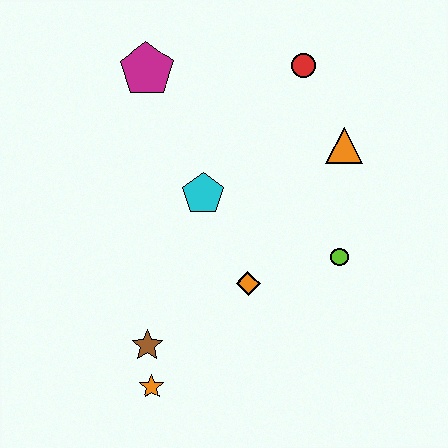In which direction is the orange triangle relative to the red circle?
The orange triangle is below the red circle.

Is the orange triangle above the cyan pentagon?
Yes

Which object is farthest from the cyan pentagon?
The orange star is farthest from the cyan pentagon.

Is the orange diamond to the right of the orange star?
Yes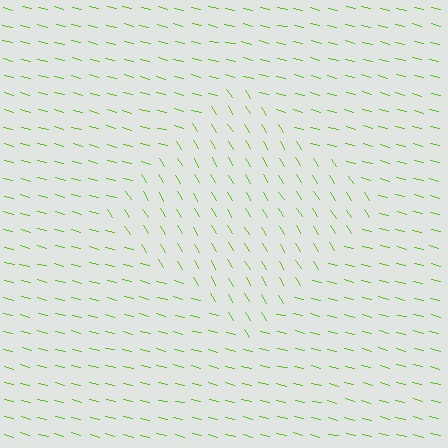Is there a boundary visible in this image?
Yes, there is a texture boundary formed by a change in line orientation.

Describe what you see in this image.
The image is filled with small lime line segments. A diamond region in the image has lines oriented differently from the surrounding lines, creating a visible texture boundary.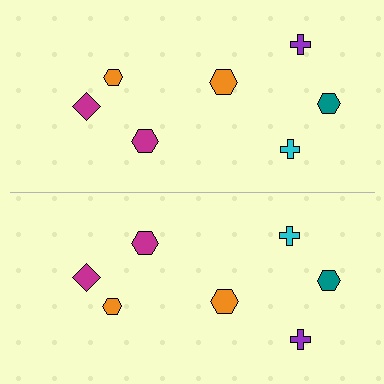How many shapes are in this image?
There are 14 shapes in this image.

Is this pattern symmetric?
Yes, this pattern has bilateral (reflection) symmetry.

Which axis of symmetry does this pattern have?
The pattern has a horizontal axis of symmetry running through the center of the image.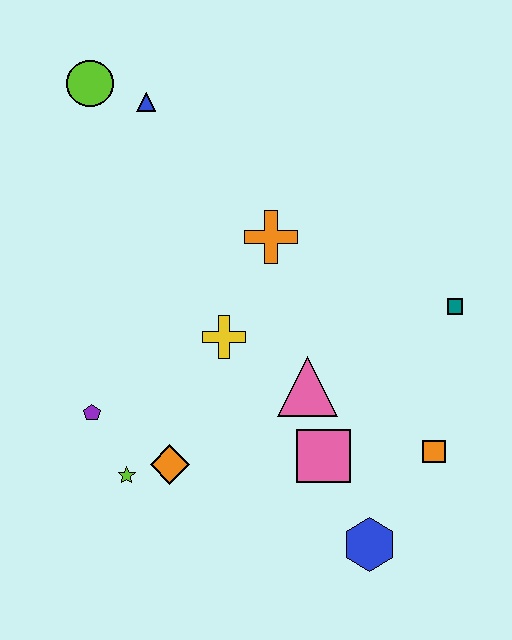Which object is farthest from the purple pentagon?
The teal square is farthest from the purple pentagon.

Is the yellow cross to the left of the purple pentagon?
No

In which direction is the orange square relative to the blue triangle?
The orange square is below the blue triangle.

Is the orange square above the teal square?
No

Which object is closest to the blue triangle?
The lime circle is closest to the blue triangle.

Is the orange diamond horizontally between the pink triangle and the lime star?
Yes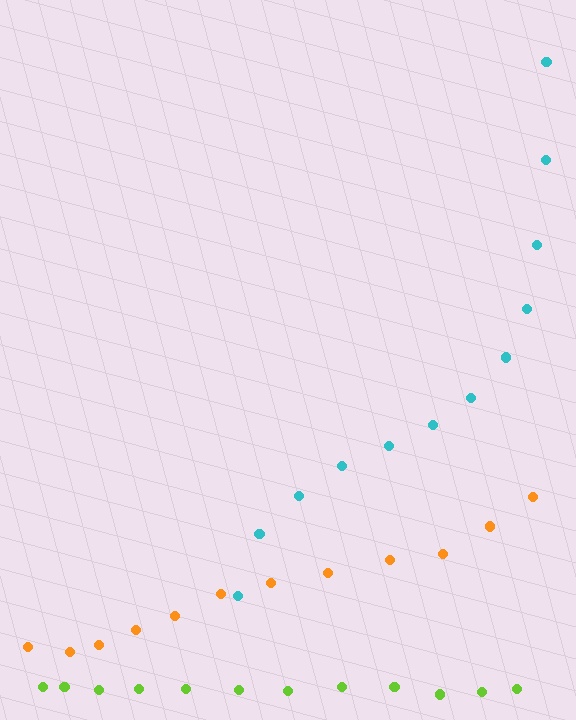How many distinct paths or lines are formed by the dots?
There are 3 distinct paths.